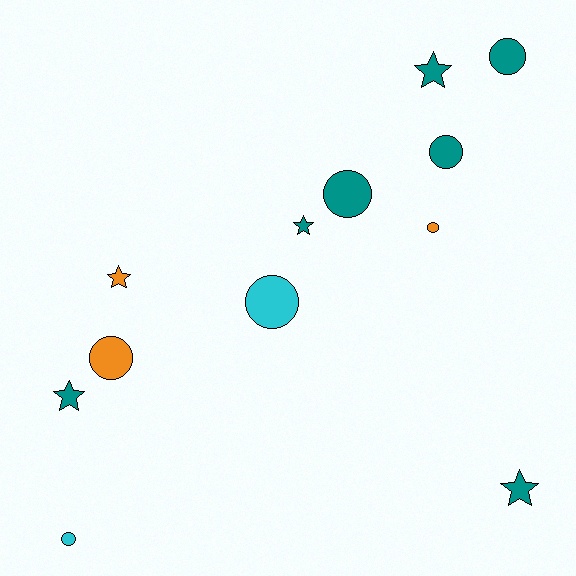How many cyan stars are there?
There are no cyan stars.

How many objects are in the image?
There are 12 objects.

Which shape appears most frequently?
Circle, with 7 objects.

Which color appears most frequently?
Teal, with 7 objects.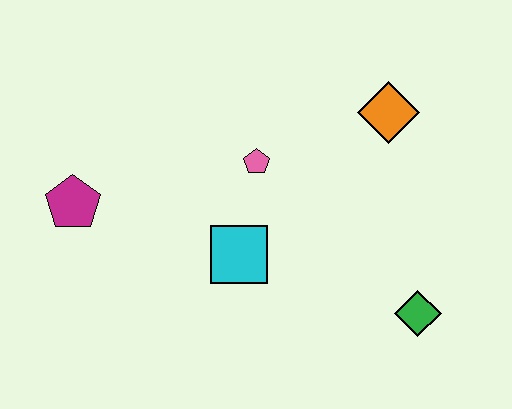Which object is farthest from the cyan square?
The orange diamond is farthest from the cyan square.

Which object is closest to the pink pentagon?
The cyan square is closest to the pink pentagon.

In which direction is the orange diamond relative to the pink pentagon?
The orange diamond is to the right of the pink pentagon.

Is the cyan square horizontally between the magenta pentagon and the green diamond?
Yes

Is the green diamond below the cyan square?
Yes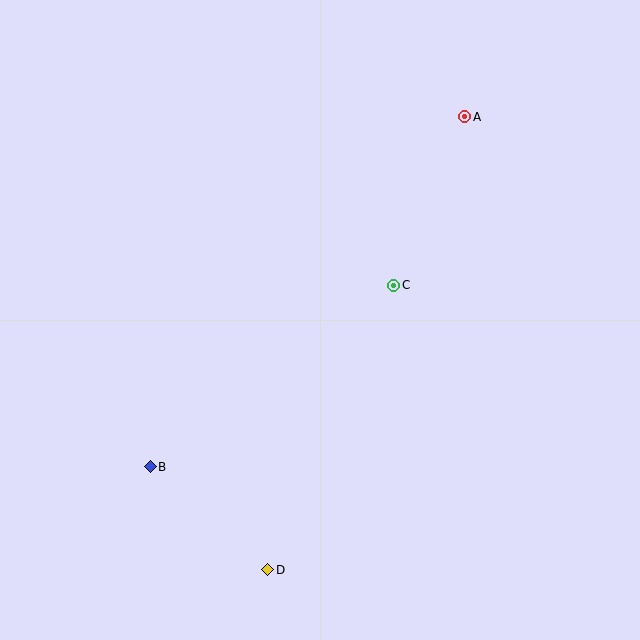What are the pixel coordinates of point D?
Point D is at (268, 570).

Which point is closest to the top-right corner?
Point A is closest to the top-right corner.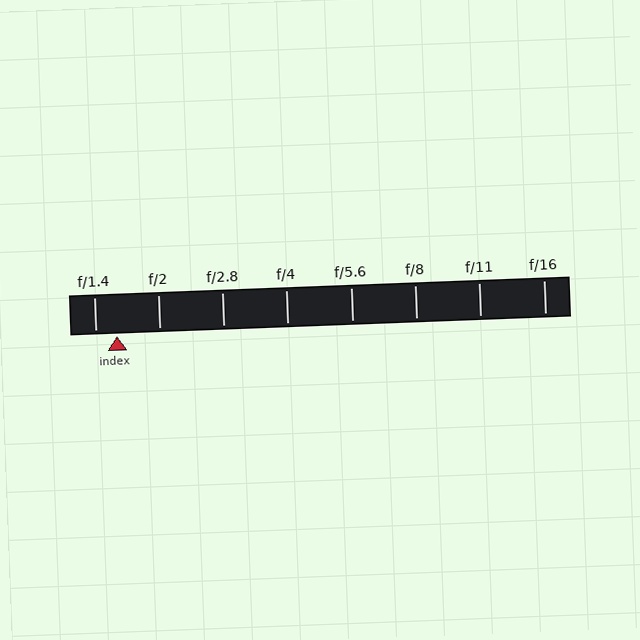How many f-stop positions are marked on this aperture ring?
There are 8 f-stop positions marked.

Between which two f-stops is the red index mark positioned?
The index mark is between f/1.4 and f/2.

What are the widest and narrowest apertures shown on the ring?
The widest aperture shown is f/1.4 and the narrowest is f/16.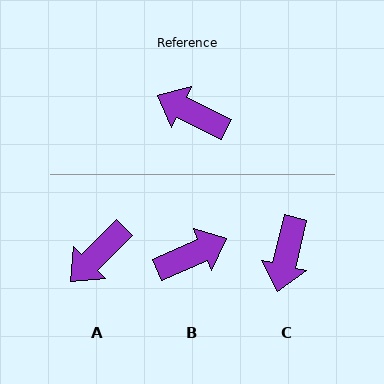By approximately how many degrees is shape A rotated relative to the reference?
Approximately 71 degrees counter-clockwise.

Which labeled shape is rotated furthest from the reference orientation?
B, about 130 degrees away.